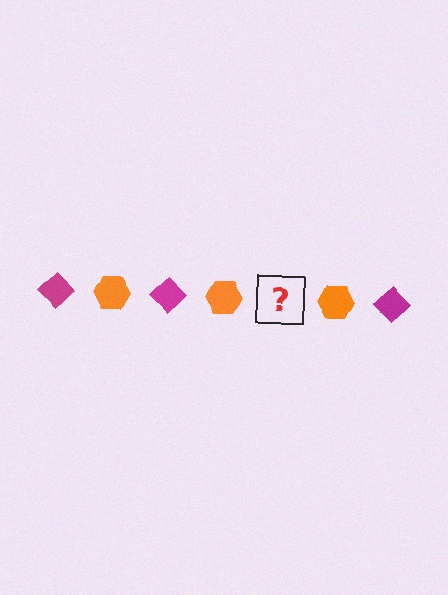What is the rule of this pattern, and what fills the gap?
The rule is that the pattern alternates between magenta diamond and orange hexagon. The gap should be filled with a magenta diamond.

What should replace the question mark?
The question mark should be replaced with a magenta diamond.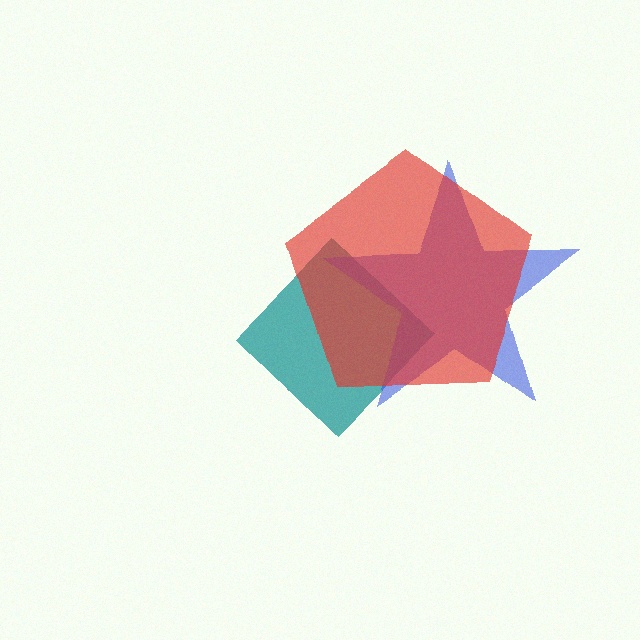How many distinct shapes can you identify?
There are 3 distinct shapes: a teal diamond, a blue star, a red pentagon.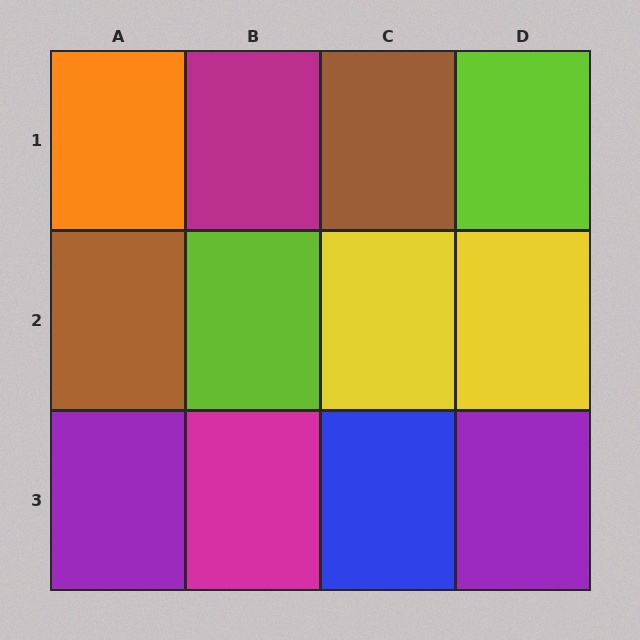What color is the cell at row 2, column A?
Brown.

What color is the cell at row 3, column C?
Blue.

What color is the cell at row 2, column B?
Lime.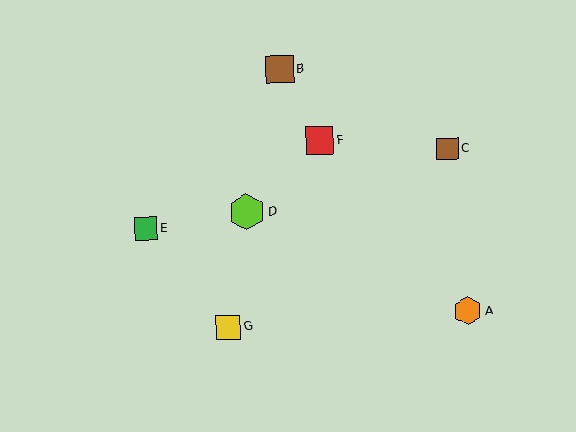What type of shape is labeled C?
Shape C is a brown square.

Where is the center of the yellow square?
The center of the yellow square is at (228, 327).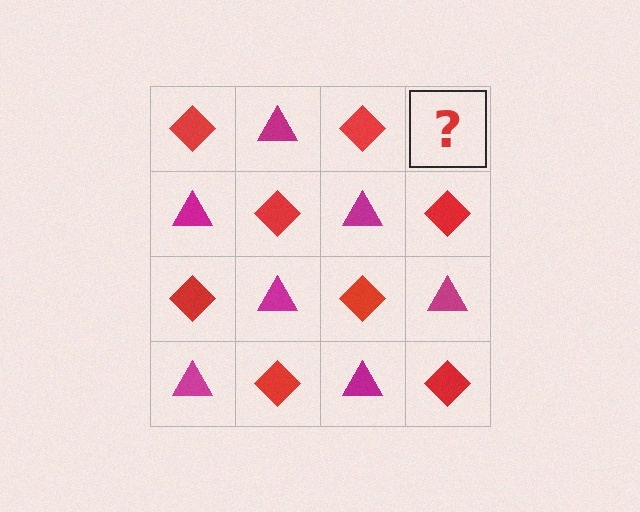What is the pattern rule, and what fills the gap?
The rule is that it alternates red diamond and magenta triangle in a checkerboard pattern. The gap should be filled with a magenta triangle.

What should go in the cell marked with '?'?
The missing cell should contain a magenta triangle.